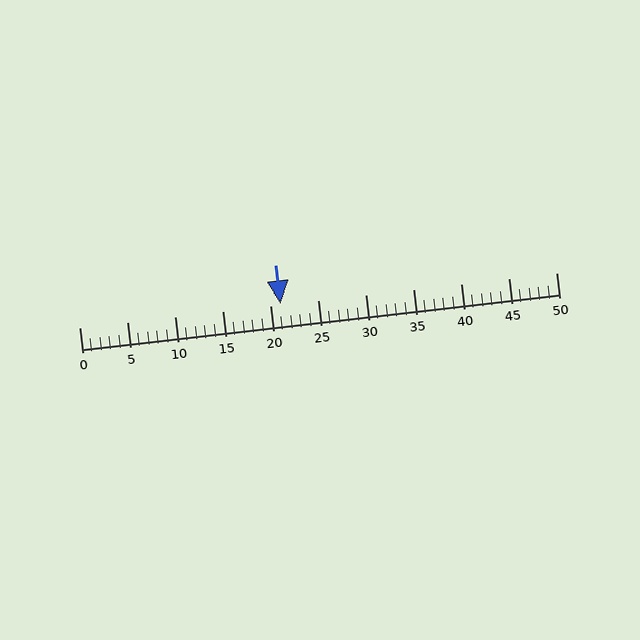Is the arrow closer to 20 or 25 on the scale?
The arrow is closer to 20.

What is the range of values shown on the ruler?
The ruler shows values from 0 to 50.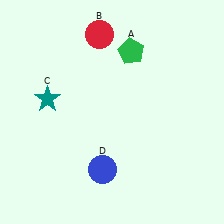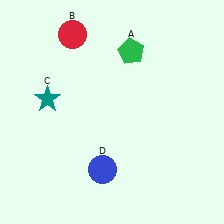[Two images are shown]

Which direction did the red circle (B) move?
The red circle (B) moved left.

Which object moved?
The red circle (B) moved left.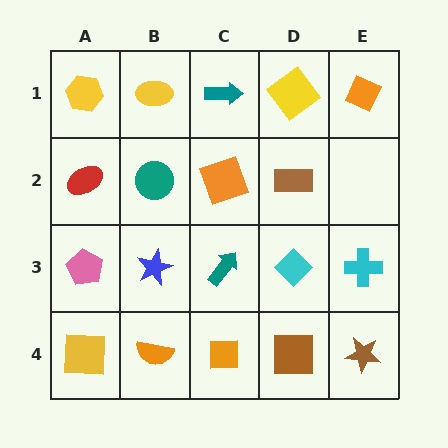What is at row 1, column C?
A teal arrow.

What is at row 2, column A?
A red ellipse.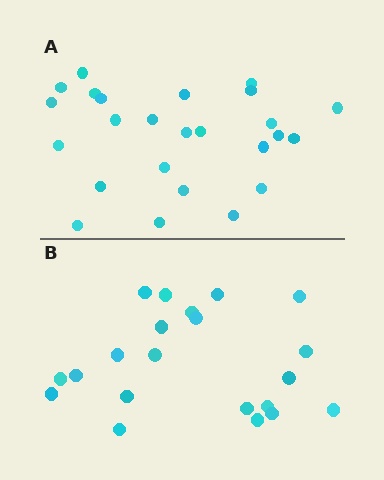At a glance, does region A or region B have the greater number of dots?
Region A (the top region) has more dots.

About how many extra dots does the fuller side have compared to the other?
Region A has about 4 more dots than region B.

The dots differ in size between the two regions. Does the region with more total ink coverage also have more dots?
No. Region B has more total ink coverage because its dots are larger, but region A actually contains more individual dots. Total area can be misleading — the number of items is what matters here.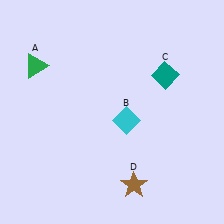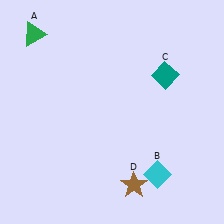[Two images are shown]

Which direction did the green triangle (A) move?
The green triangle (A) moved up.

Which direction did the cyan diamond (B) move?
The cyan diamond (B) moved down.